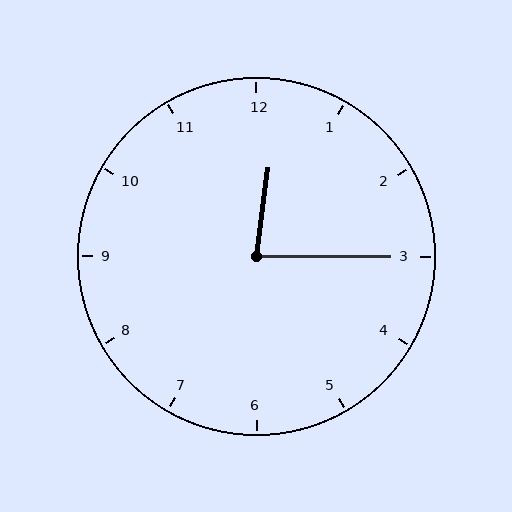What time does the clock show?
12:15.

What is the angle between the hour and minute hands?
Approximately 82 degrees.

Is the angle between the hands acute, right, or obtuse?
It is acute.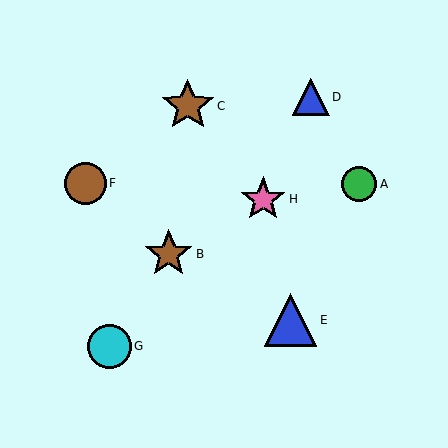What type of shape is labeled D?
Shape D is a blue triangle.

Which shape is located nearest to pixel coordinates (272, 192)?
The pink star (labeled H) at (263, 199) is nearest to that location.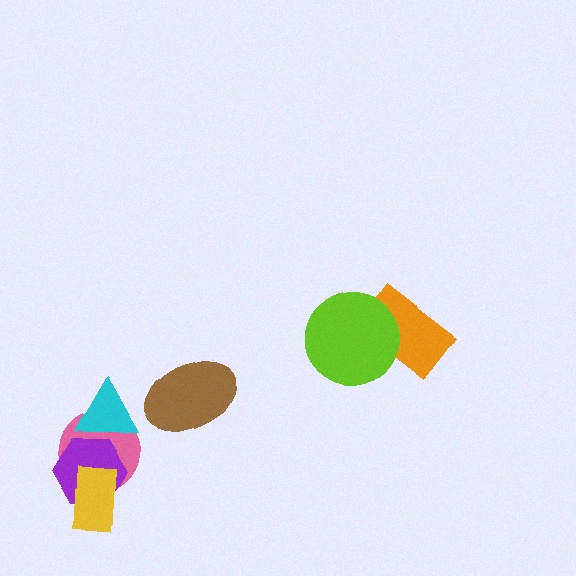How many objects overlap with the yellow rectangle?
2 objects overlap with the yellow rectangle.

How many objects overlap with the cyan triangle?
2 objects overlap with the cyan triangle.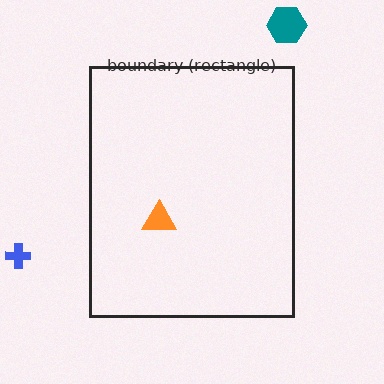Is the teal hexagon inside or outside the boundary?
Outside.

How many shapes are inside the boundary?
1 inside, 2 outside.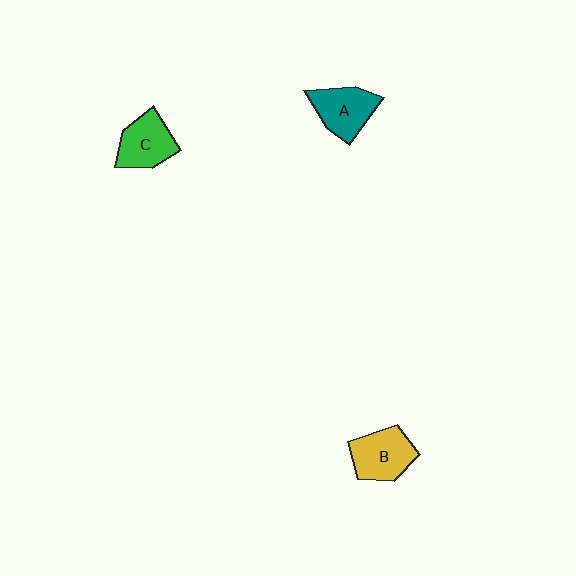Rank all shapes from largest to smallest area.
From largest to smallest: B (yellow), A (teal), C (green).